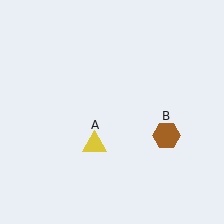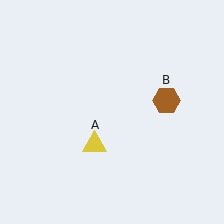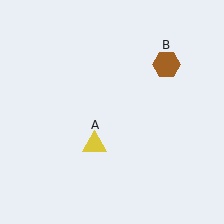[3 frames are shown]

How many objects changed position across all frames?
1 object changed position: brown hexagon (object B).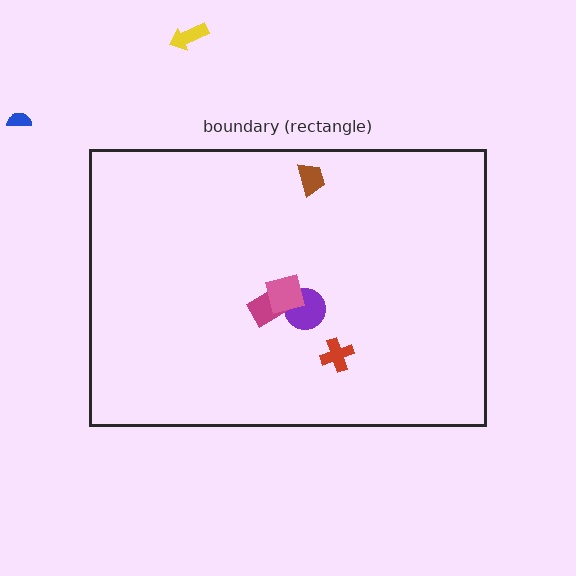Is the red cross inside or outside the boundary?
Inside.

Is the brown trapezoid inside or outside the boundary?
Inside.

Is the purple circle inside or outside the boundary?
Inside.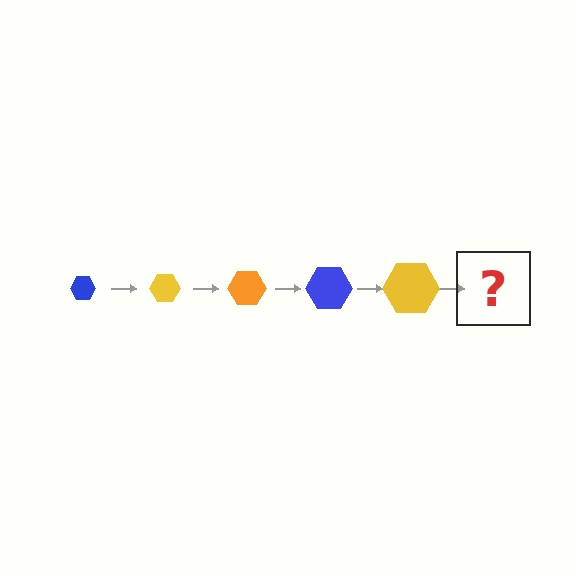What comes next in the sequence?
The next element should be an orange hexagon, larger than the previous one.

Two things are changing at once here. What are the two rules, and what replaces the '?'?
The two rules are that the hexagon grows larger each step and the color cycles through blue, yellow, and orange. The '?' should be an orange hexagon, larger than the previous one.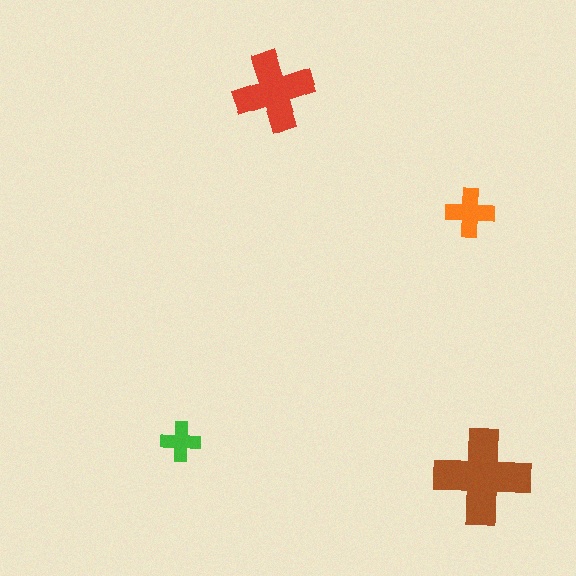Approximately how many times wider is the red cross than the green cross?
About 2 times wider.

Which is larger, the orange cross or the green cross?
The orange one.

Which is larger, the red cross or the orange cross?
The red one.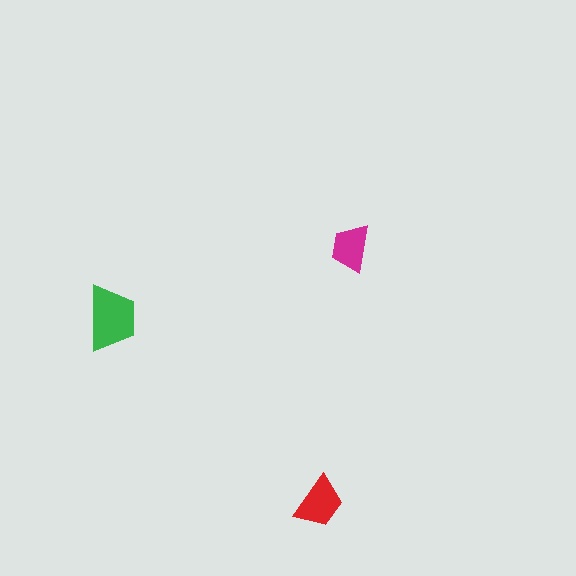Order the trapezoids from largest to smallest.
the green one, the red one, the magenta one.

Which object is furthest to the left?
The green trapezoid is leftmost.